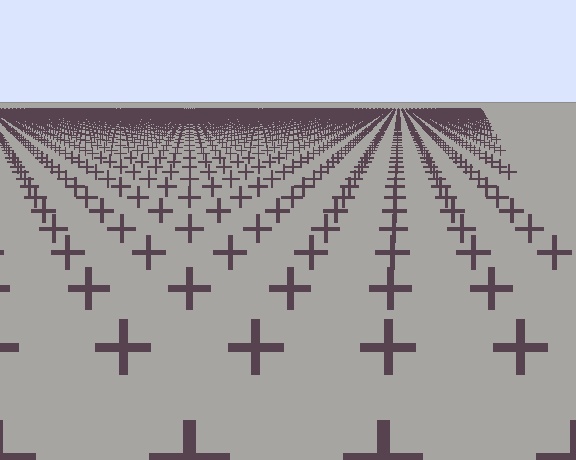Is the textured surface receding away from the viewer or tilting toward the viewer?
The surface is receding away from the viewer. Texture elements get smaller and denser toward the top.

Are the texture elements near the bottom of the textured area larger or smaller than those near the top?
Larger. Near the bottom, elements are closer to the viewer and appear at a bigger on-screen size.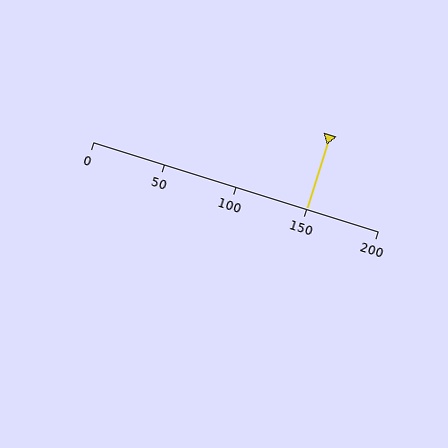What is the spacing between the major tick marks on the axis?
The major ticks are spaced 50 apart.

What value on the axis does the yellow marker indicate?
The marker indicates approximately 150.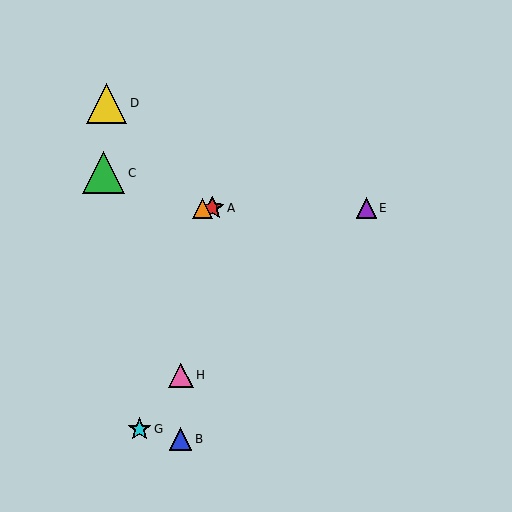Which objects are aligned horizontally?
Objects A, E, F are aligned horizontally.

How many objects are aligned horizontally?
3 objects (A, E, F) are aligned horizontally.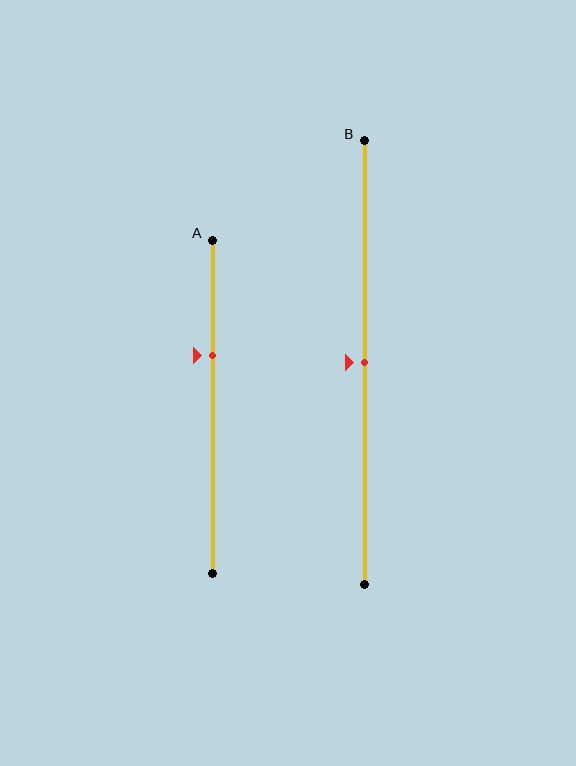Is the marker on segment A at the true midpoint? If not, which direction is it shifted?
No, the marker on segment A is shifted upward by about 15% of the segment length.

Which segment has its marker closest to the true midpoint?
Segment B has its marker closest to the true midpoint.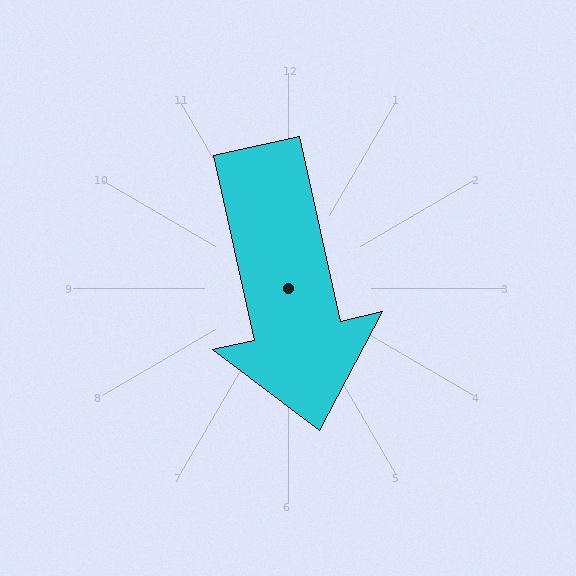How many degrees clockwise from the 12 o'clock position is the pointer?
Approximately 168 degrees.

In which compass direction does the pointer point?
South.